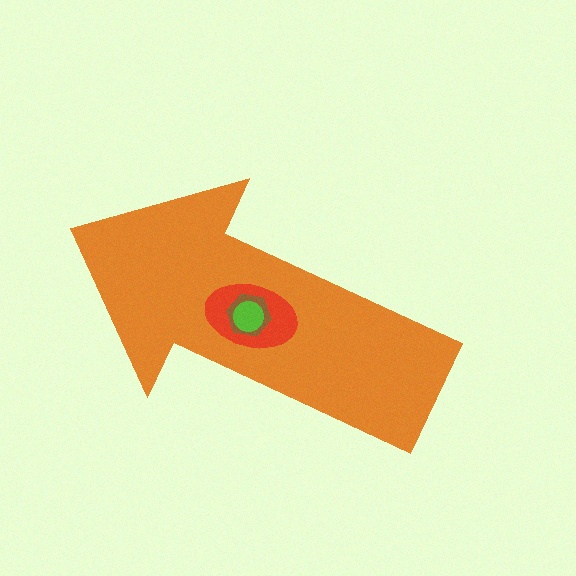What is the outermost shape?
The orange arrow.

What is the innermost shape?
The lime circle.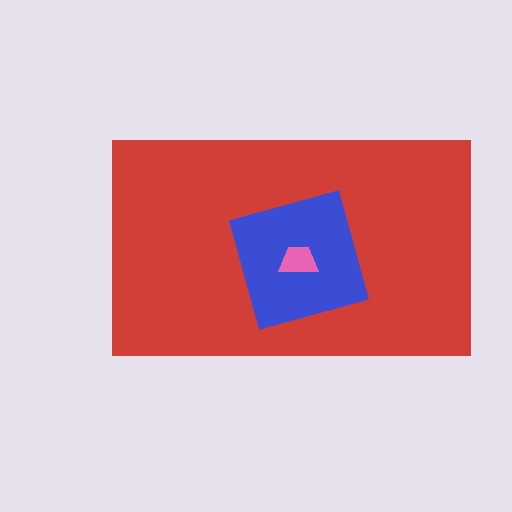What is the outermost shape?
The red rectangle.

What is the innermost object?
The pink trapezoid.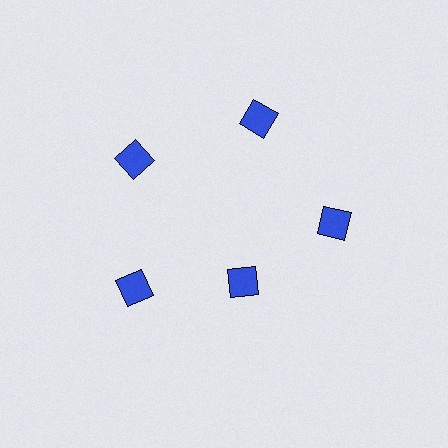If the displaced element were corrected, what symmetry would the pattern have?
It would have 5-fold rotational symmetry — the pattern would map onto itself every 72 degrees.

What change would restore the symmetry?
The symmetry would be restored by moving it outward, back onto the ring so that all 5 diamonds sit at equal angles and equal distance from the center.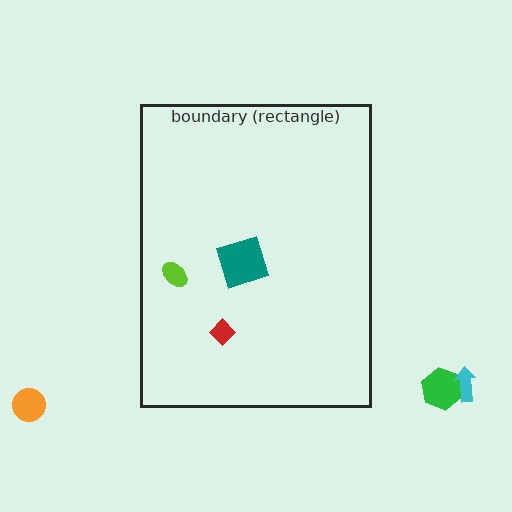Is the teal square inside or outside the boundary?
Inside.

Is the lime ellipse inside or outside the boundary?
Inside.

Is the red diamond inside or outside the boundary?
Inside.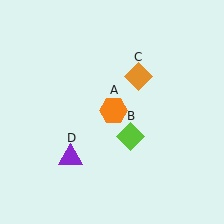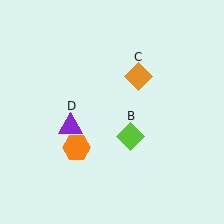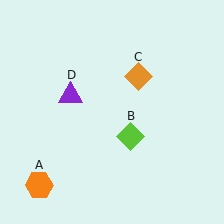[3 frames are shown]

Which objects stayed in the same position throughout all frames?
Lime diamond (object B) and orange diamond (object C) remained stationary.